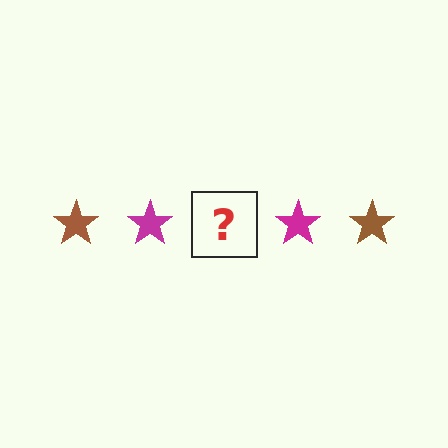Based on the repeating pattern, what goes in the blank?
The blank should be a brown star.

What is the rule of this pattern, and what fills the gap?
The rule is that the pattern cycles through brown, magenta stars. The gap should be filled with a brown star.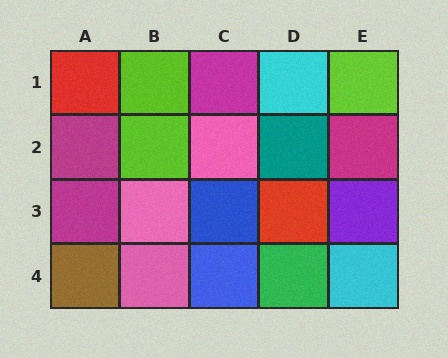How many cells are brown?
1 cell is brown.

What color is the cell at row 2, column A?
Magenta.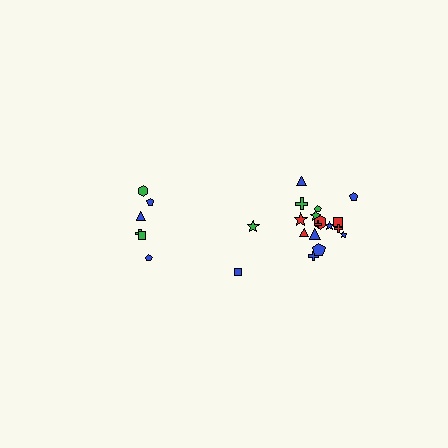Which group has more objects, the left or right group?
The right group.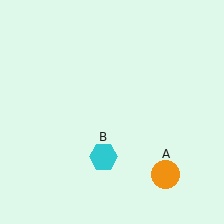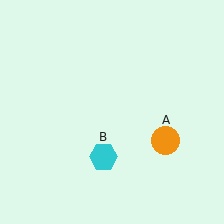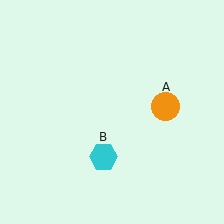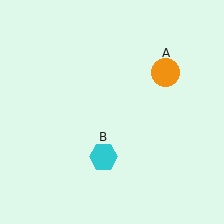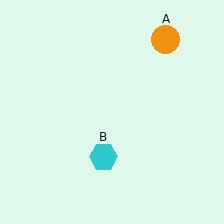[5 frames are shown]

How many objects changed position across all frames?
1 object changed position: orange circle (object A).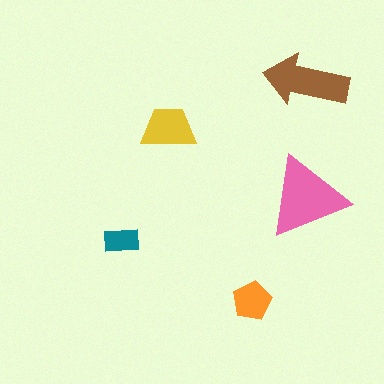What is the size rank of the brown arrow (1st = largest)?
2nd.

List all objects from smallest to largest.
The teal rectangle, the orange pentagon, the yellow trapezoid, the brown arrow, the pink triangle.